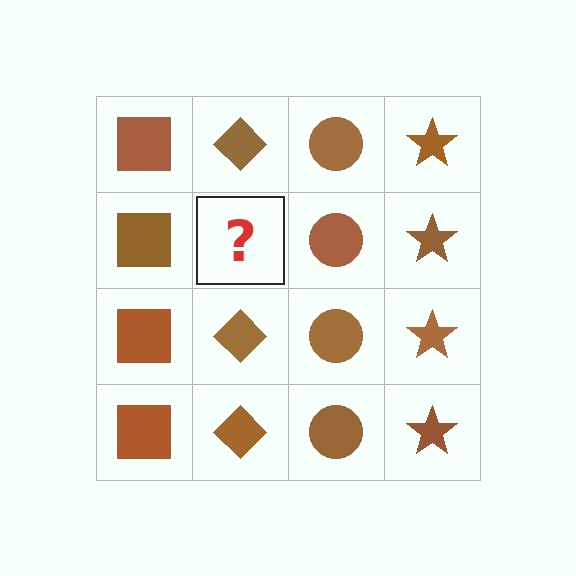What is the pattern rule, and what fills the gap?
The rule is that each column has a consistent shape. The gap should be filled with a brown diamond.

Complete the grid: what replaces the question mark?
The question mark should be replaced with a brown diamond.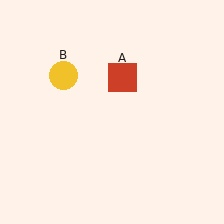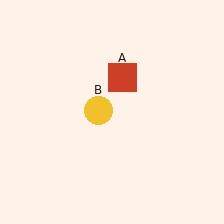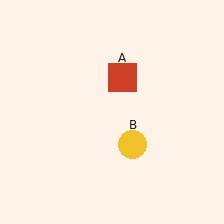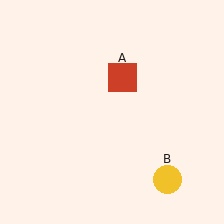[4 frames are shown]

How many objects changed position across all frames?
1 object changed position: yellow circle (object B).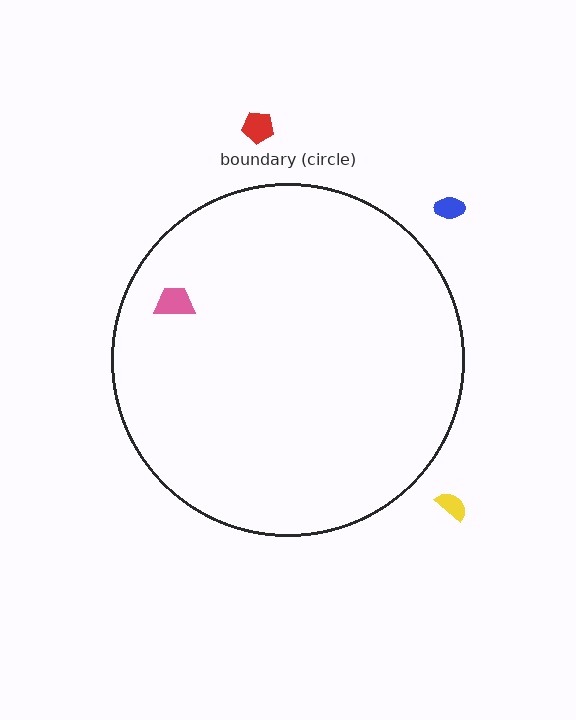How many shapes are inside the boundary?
1 inside, 3 outside.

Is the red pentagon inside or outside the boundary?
Outside.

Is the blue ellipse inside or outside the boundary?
Outside.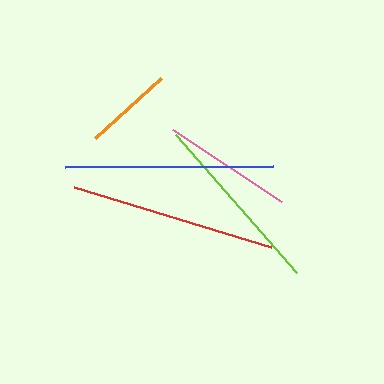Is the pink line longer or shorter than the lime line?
The lime line is longer than the pink line.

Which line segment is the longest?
The blue line is the longest at approximately 208 pixels.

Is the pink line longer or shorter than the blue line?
The blue line is longer than the pink line.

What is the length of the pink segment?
The pink segment is approximately 131 pixels long.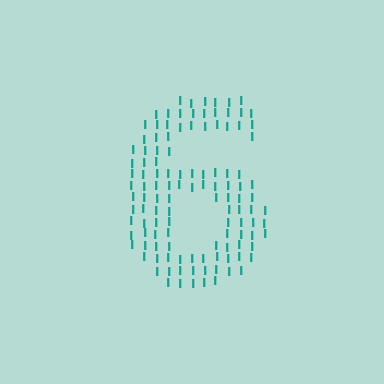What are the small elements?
The small elements are letter I's.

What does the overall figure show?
The overall figure shows the digit 6.